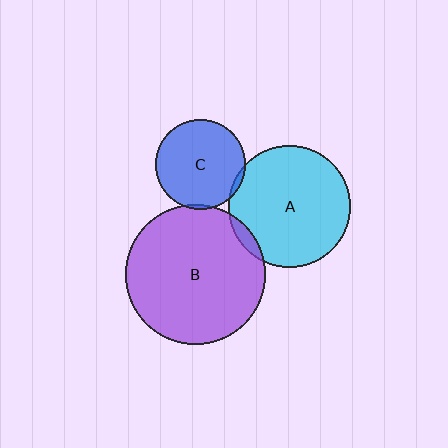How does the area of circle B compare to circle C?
Approximately 2.4 times.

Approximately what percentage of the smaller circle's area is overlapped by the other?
Approximately 5%.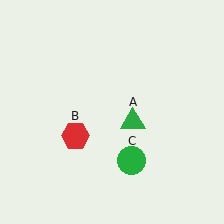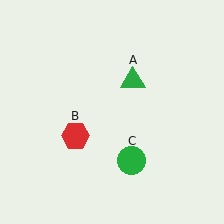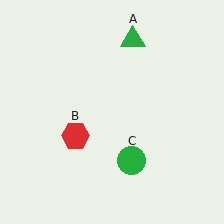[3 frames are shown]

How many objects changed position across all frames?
1 object changed position: green triangle (object A).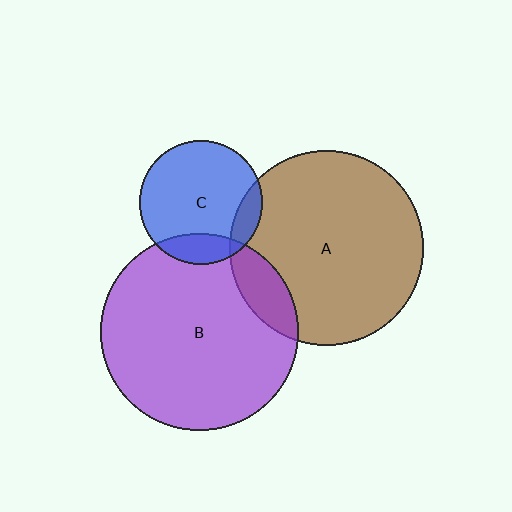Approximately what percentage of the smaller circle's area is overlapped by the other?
Approximately 10%.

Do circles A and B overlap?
Yes.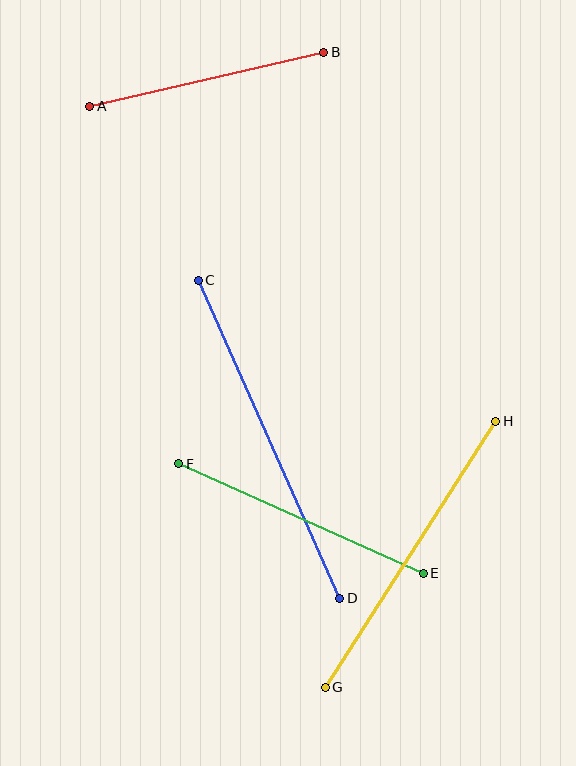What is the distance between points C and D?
The distance is approximately 348 pixels.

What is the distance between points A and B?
The distance is approximately 240 pixels.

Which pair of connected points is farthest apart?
Points C and D are farthest apart.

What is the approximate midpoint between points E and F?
The midpoint is at approximately (301, 518) pixels.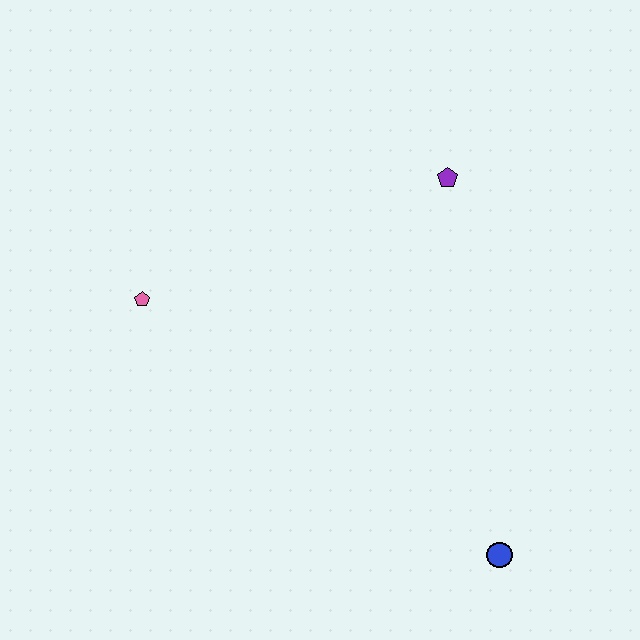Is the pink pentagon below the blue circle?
No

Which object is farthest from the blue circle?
The pink pentagon is farthest from the blue circle.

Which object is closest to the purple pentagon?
The pink pentagon is closest to the purple pentagon.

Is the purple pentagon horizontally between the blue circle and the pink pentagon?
Yes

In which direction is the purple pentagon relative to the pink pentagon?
The purple pentagon is to the right of the pink pentagon.